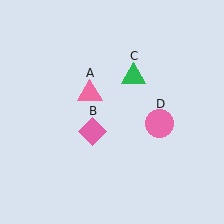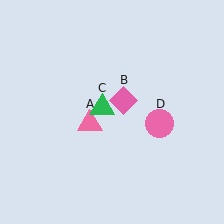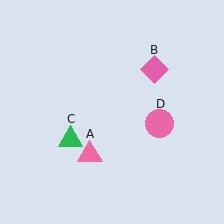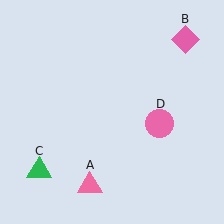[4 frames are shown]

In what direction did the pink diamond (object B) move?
The pink diamond (object B) moved up and to the right.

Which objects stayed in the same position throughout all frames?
Pink circle (object D) remained stationary.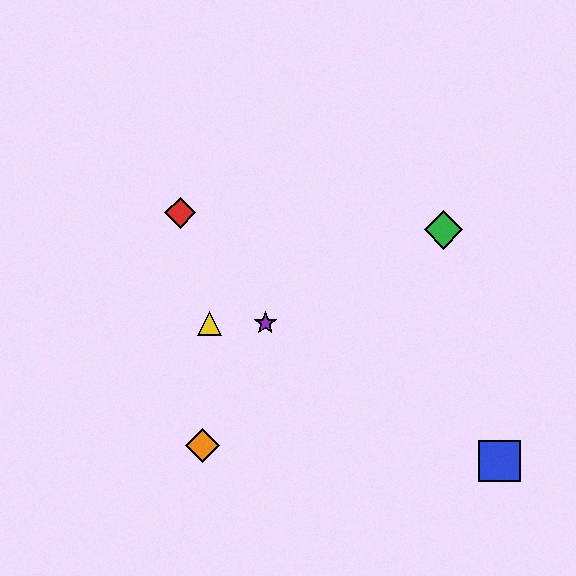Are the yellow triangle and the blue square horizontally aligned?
No, the yellow triangle is at y≈323 and the blue square is at y≈461.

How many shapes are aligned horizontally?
2 shapes (the yellow triangle, the purple star) are aligned horizontally.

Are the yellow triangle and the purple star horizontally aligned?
Yes, both are at y≈323.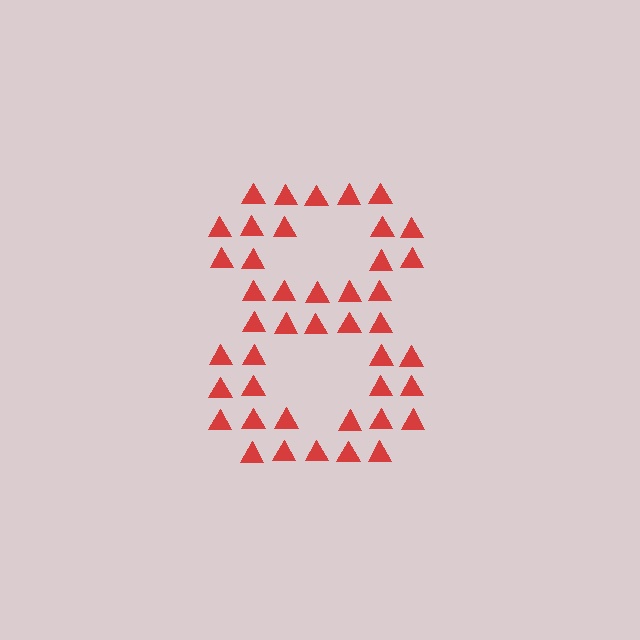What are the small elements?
The small elements are triangles.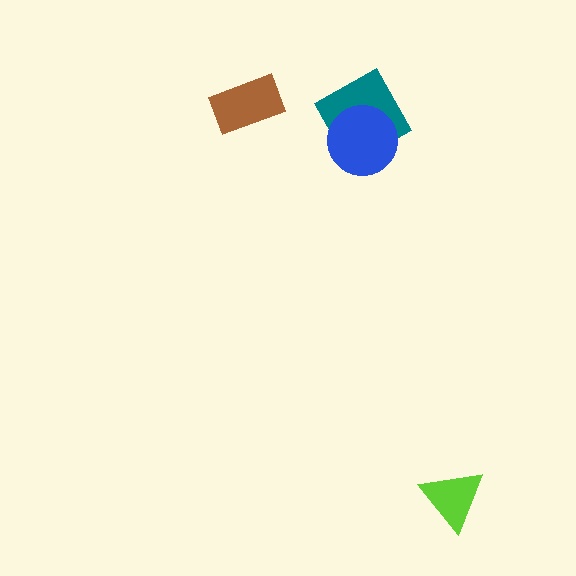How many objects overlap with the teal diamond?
1 object overlaps with the teal diamond.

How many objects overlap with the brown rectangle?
0 objects overlap with the brown rectangle.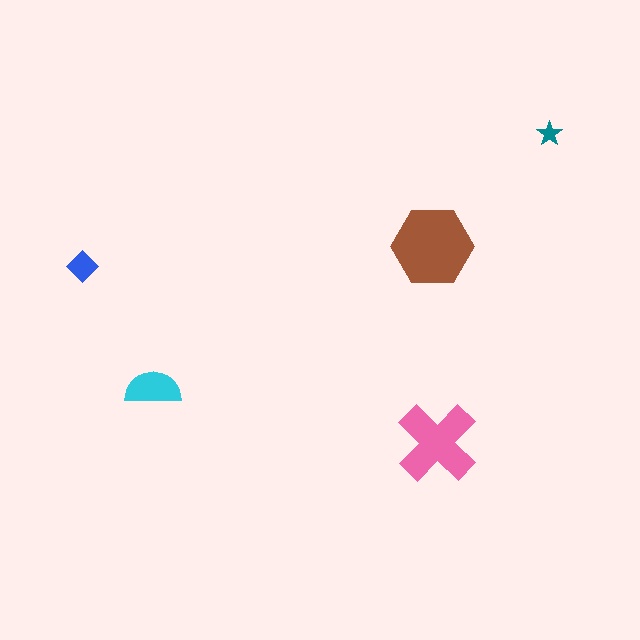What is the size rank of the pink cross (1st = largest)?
2nd.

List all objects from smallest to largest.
The teal star, the blue diamond, the cyan semicircle, the pink cross, the brown hexagon.